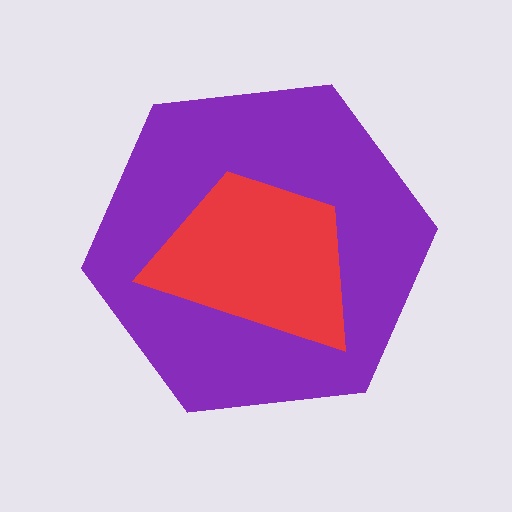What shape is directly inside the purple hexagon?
The red trapezoid.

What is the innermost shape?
The red trapezoid.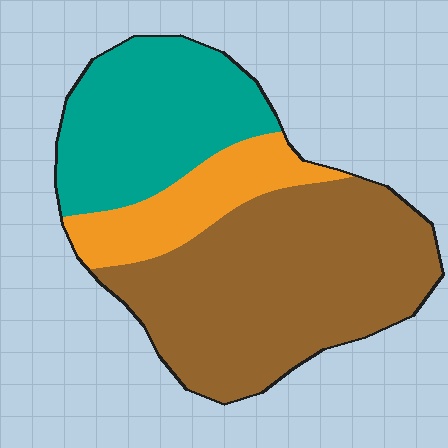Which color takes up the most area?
Brown, at roughly 55%.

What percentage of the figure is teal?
Teal takes up between a sixth and a third of the figure.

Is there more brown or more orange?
Brown.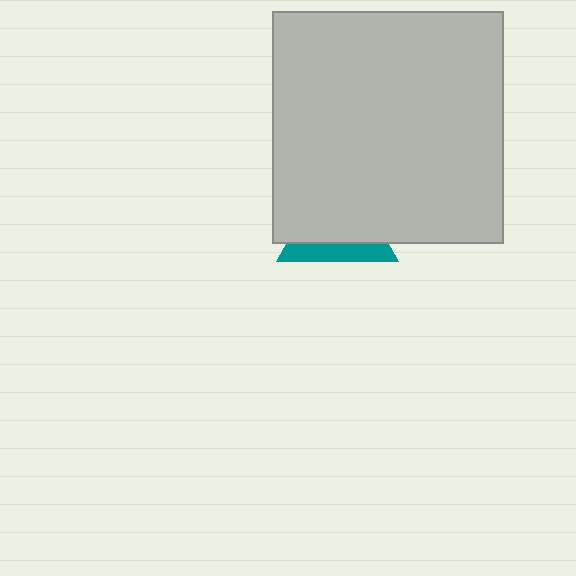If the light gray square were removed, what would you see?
You would see the complete teal triangle.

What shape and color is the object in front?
The object in front is a light gray square.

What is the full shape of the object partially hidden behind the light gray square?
The partially hidden object is a teal triangle.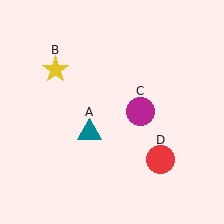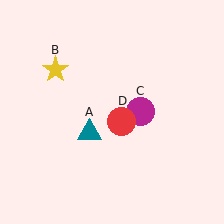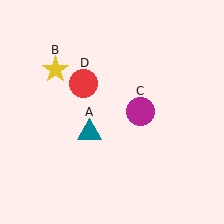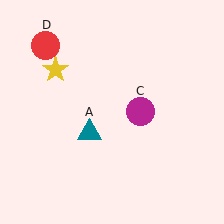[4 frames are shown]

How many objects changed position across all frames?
1 object changed position: red circle (object D).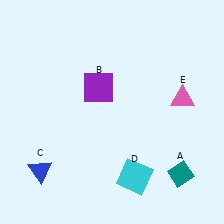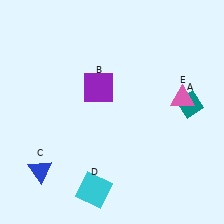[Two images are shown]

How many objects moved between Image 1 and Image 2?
2 objects moved between the two images.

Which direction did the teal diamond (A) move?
The teal diamond (A) moved up.